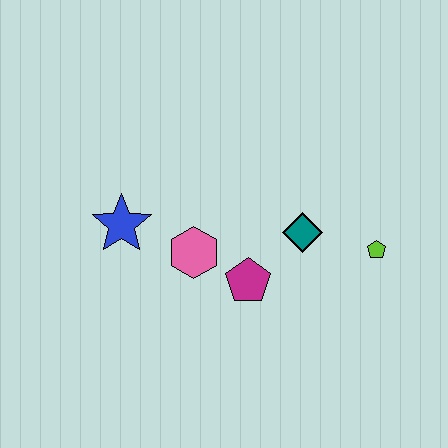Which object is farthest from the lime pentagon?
The blue star is farthest from the lime pentagon.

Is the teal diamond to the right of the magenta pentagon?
Yes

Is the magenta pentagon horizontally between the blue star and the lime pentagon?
Yes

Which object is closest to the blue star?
The pink hexagon is closest to the blue star.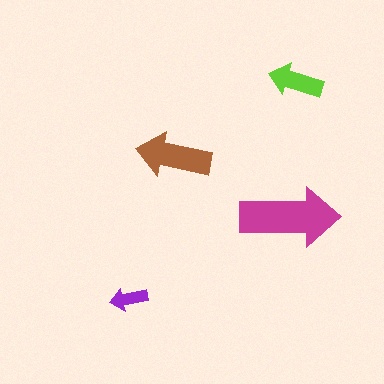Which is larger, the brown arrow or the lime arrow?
The brown one.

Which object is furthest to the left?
The purple arrow is leftmost.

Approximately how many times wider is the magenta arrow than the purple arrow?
About 2.5 times wider.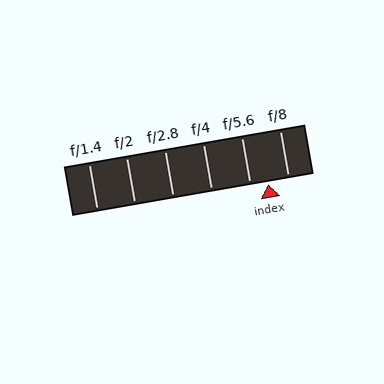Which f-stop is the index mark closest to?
The index mark is closest to f/5.6.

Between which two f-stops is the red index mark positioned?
The index mark is between f/5.6 and f/8.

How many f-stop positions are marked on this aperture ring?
There are 6 f-stop positions marked.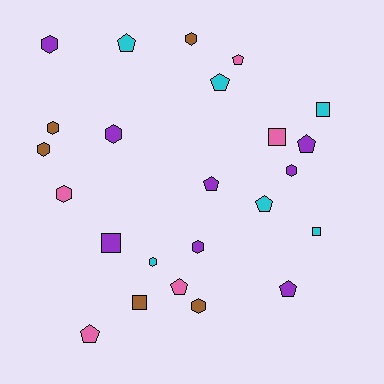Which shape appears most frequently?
Hexagon, with 10 objects.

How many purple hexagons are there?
There are 4 purple hexagons.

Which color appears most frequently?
Purple, with 8 objects.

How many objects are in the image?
There are 24 objects.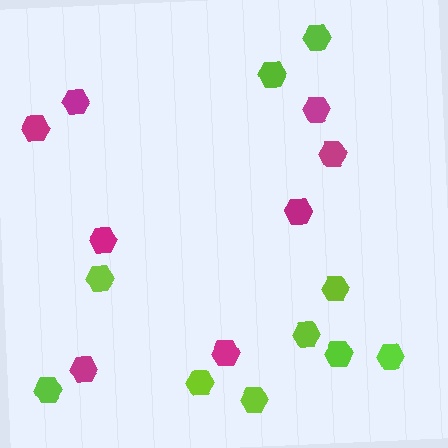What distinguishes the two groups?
There are 2 groups: one group of lime hexagons (10) and one group of magenta hexagons (8).